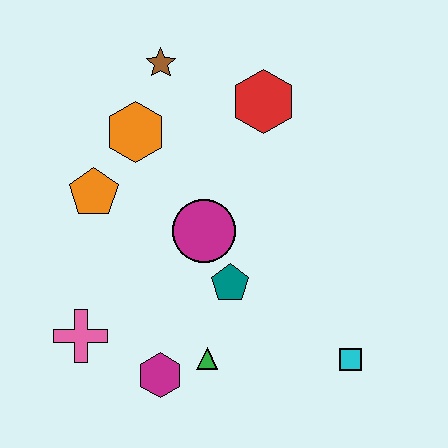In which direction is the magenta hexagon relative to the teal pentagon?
The magenta hexagon is below the teal pentagon.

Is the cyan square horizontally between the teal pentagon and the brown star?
No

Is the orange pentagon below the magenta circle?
No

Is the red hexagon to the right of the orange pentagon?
Yes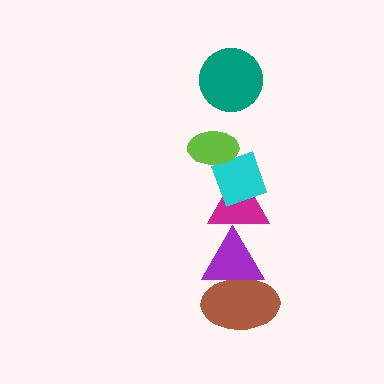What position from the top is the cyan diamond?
The cyan diamond is 3rd from the top.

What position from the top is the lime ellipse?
The lime ellipse is 2nd from the top.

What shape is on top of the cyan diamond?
The lime ellipse is on top of the cyan diamond.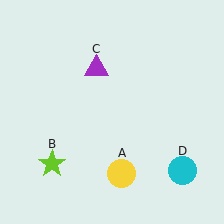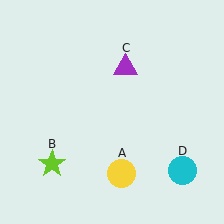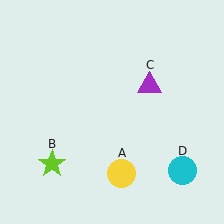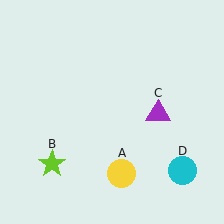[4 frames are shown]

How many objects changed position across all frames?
1 object changed position: purple triangle (object C).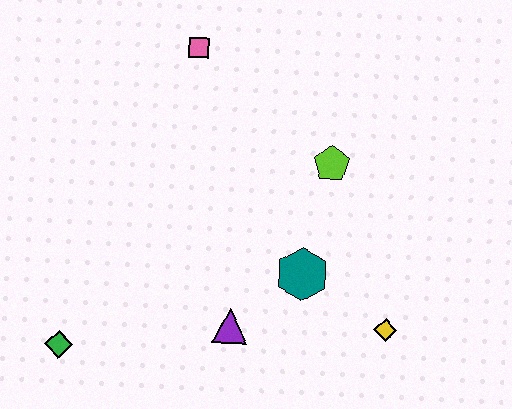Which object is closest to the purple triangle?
The teal hexagon is closest to the purple triangle.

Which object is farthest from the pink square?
The yellow diamond is farthest from the pink square.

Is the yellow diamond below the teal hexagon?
Yes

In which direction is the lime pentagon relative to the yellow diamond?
The lime pentagon is above the yellow diamond.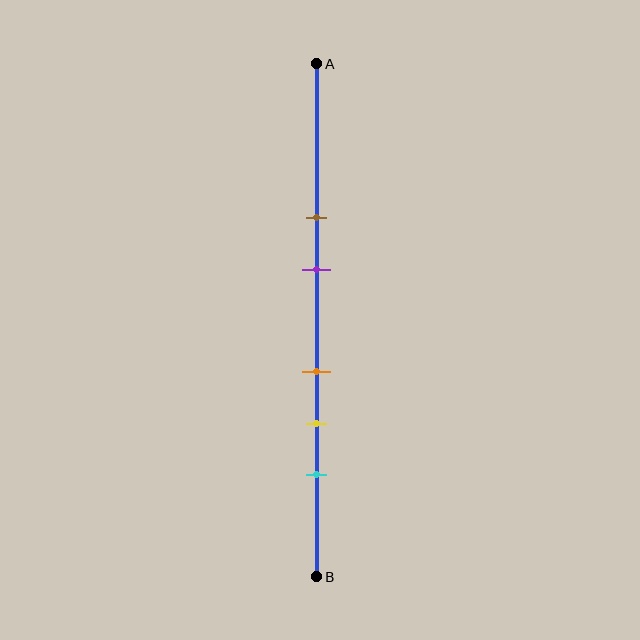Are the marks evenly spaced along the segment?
No, the marks are not evenly spaced.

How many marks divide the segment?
There are 5 marks dividing the segment.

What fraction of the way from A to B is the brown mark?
The brown mark is approximately 30% (0.3) of the way from A to B.